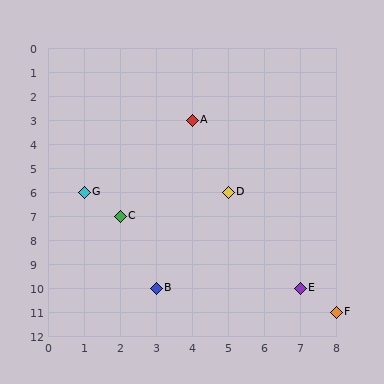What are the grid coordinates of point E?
Point E is at grid coordinates (7, 10).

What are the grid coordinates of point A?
Point A is at grid coordinates (4, 3).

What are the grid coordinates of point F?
Point F is at grid coordinates (8, 11).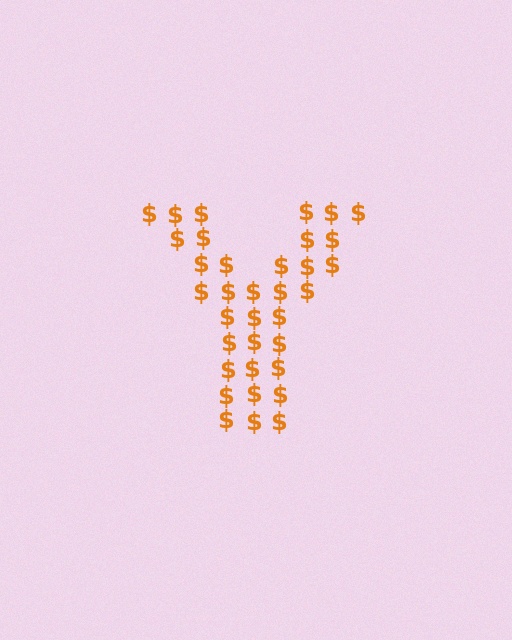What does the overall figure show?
The overall figure shows the letter Y.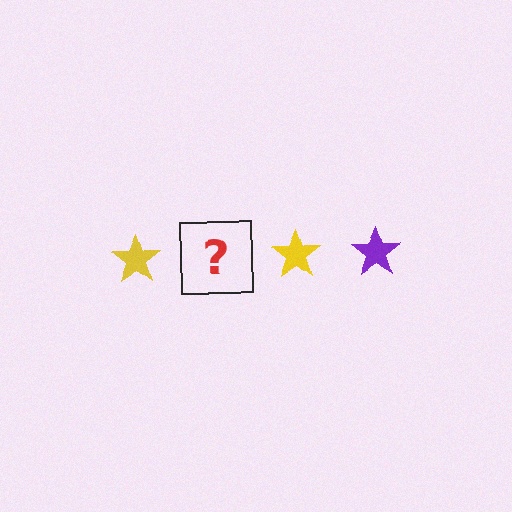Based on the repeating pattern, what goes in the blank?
The blank should be a purple star.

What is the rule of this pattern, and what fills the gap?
The rule is that the pattern cycles through yellow, purple stars. The gap should be filled with a purple star.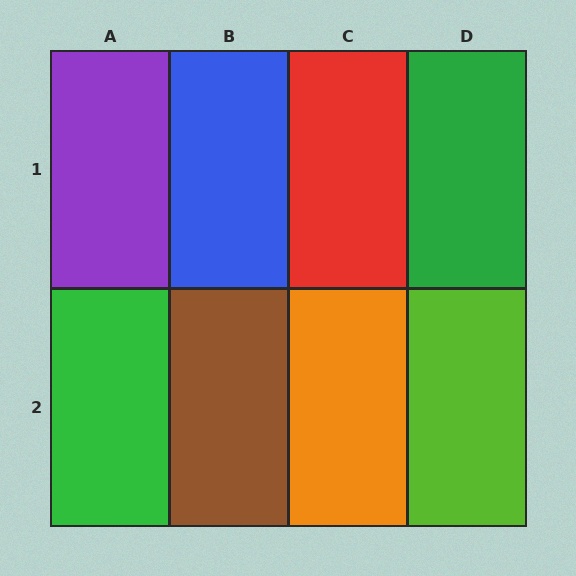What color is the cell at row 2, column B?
Brown.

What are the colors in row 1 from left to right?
Purple, blue, red, green.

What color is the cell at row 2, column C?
Orange.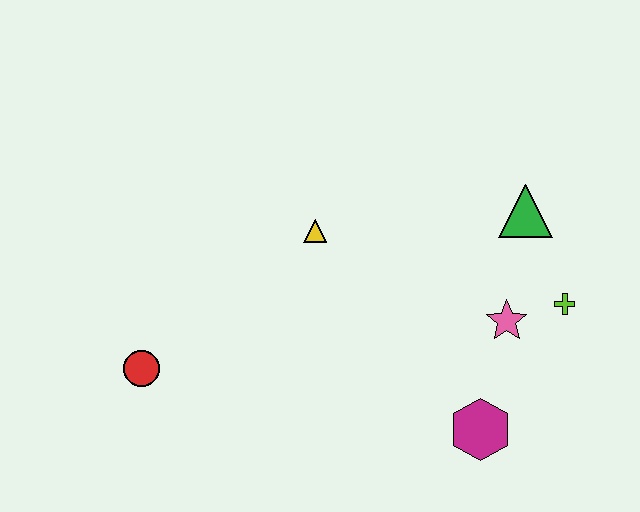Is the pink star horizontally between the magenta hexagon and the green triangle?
Yes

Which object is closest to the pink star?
The lime cross is closest to the pink star.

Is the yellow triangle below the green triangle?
Yes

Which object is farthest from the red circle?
The lime cross is farthest from the red circle.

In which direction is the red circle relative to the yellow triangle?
The red circle is to the left of the yellow triangle.